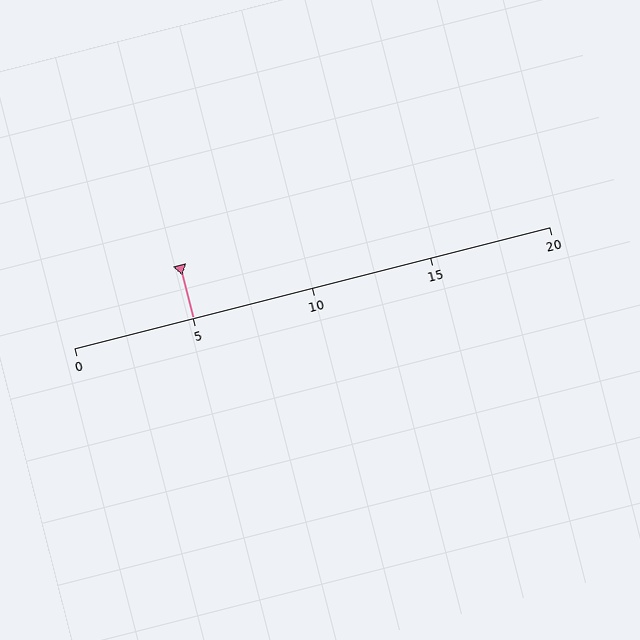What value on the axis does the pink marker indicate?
The marker indicates approximately 5.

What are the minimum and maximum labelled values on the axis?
The axis runs from 0 to 20.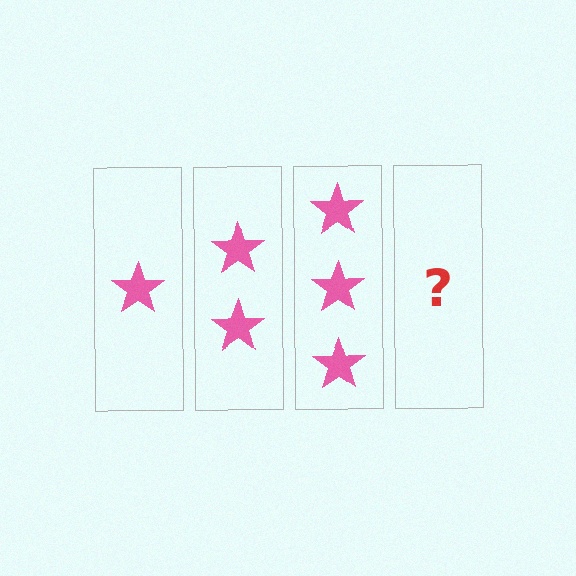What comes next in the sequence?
The next element should be 4 stars.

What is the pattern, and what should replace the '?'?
The pattern is that each step adds one more star. The '?' should be 4 stars.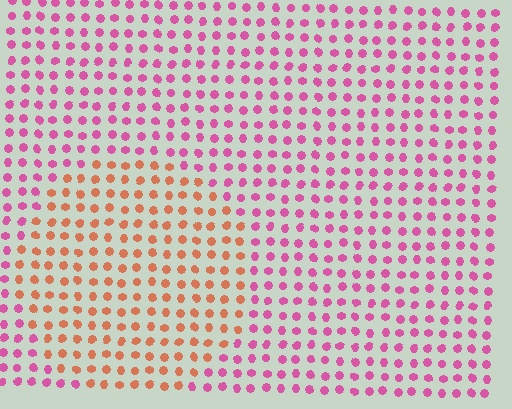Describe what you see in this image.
The image is filled with small pink elements in a uniform arrangement. A circle-shaped region is visible where the elements are tinted to a slightly different hue, forming a subtle color boundary.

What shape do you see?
I see a circle.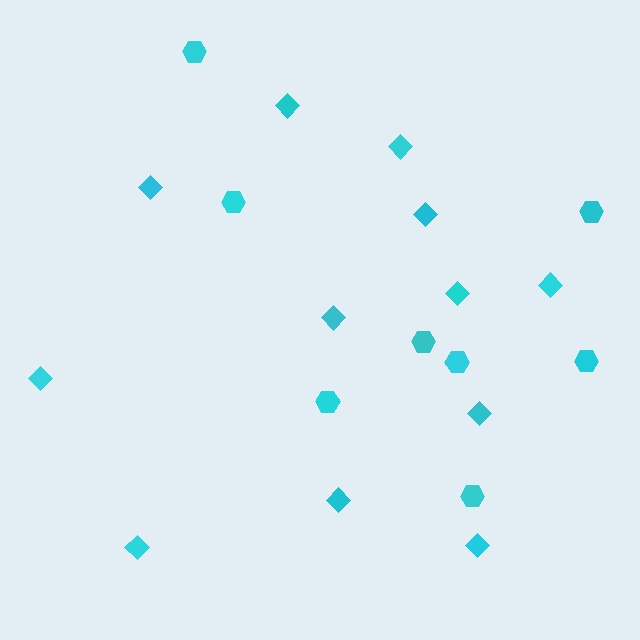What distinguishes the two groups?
There are 2 groups: one group of hexagons (8) and one group of diamonds (12).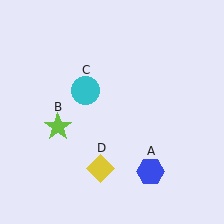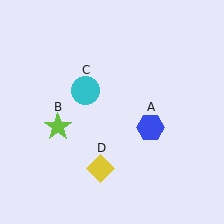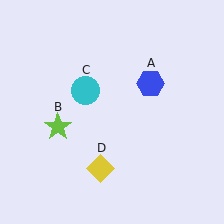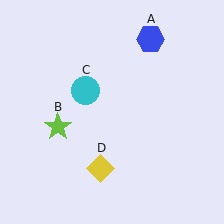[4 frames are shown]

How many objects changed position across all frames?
1 object changed position: blue hexagon (object A).